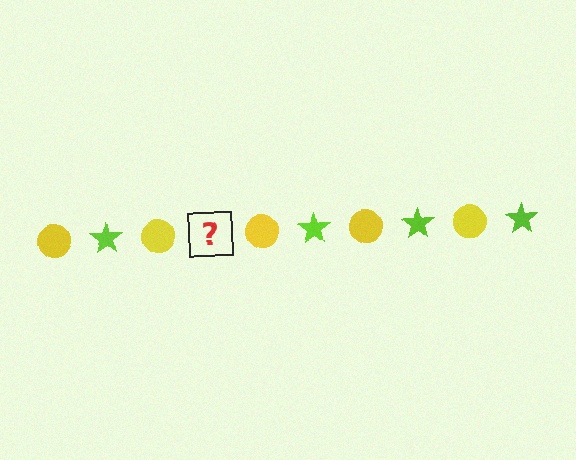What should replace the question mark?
The question mark should be replaced with a lime star.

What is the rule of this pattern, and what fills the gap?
The rule is that the pattern alternates between yellow circle and lime star. The gap should be filled with a lime star.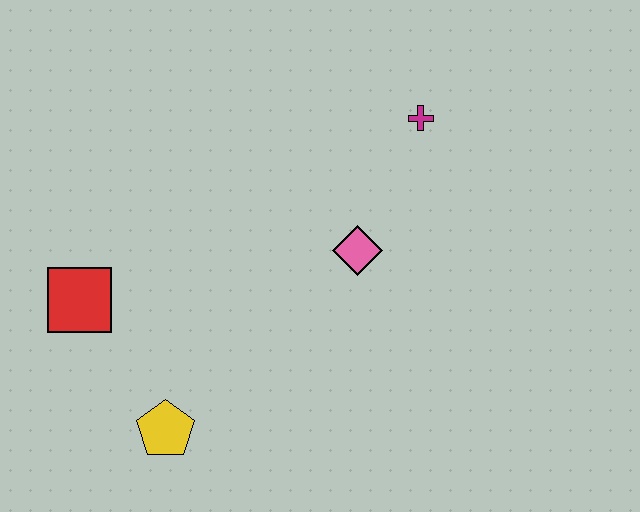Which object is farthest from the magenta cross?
The yellow pentagon is farthest from the magenta cross.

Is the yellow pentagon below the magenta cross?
Yes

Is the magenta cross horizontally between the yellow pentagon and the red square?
No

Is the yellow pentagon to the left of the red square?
No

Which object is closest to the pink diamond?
The magenta cross is closest to the pink diamond.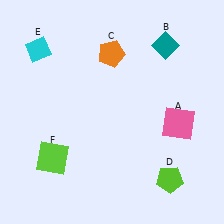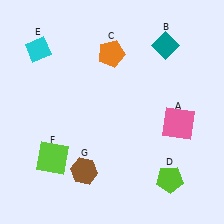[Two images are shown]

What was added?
A brown hexagon (G) was added in Image 2.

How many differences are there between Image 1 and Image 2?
There is 1 difference between the two images.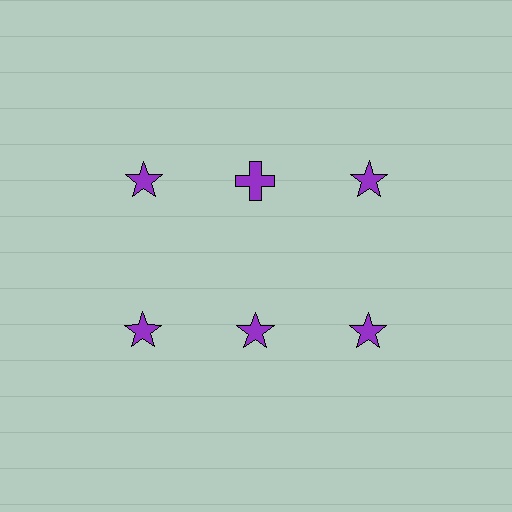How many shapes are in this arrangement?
There are 6 shapes arranged in a grid pattern.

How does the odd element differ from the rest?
It has a different shape: cross instead of star.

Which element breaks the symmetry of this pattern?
The purple cross in the top row, second from left column breaks the symmetry. All other shapes are purple stars.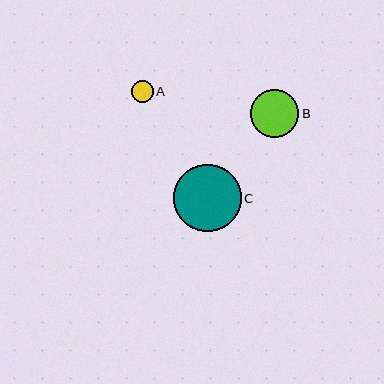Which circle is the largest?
Circle C is the largest with a size of approximately 67 pixels.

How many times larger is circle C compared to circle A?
Circle C is approximately 3.1 times the size of circle A.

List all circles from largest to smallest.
From largest to smallest: C, B, A.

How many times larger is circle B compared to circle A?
Circle B is approximately 2.2 times the size of circle A.